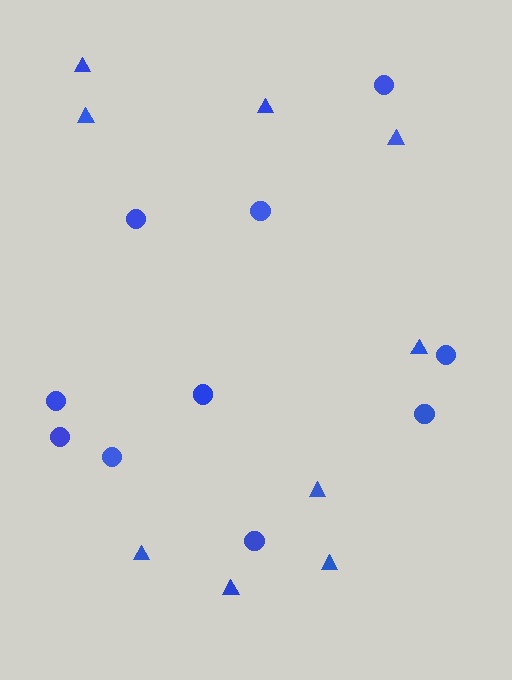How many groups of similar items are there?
There are 2 groups: one group of circles (10) and one group of triangles (9).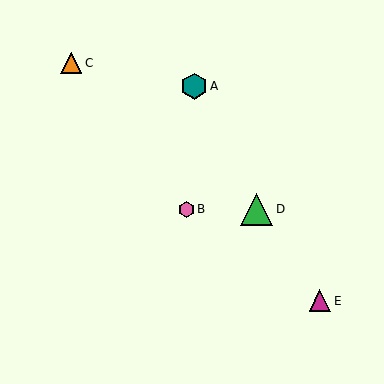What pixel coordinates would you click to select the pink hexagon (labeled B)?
Click at (186, 209) to select the pink hexagon B.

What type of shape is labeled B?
Shape B is a pink hexagon.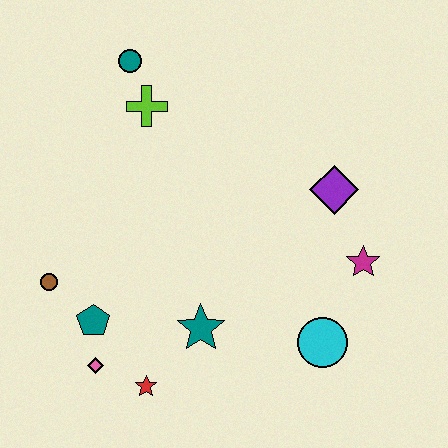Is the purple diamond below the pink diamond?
No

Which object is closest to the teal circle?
The lime cross is closest to the teal circle.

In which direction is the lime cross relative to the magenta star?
The lime cross is to the left of the magenta star.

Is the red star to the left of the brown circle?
No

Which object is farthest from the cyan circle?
The teal circle is farthest from the cyan circle.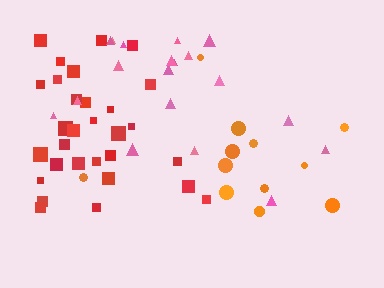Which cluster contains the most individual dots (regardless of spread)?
Red (30).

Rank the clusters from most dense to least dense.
red, pink, orange.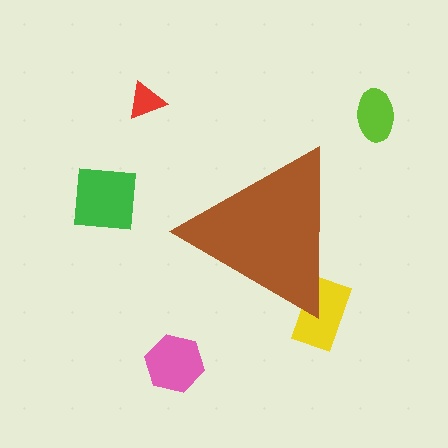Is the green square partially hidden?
No, the green square is fully visible.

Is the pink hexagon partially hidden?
No, the pink hexagon is fully visible.